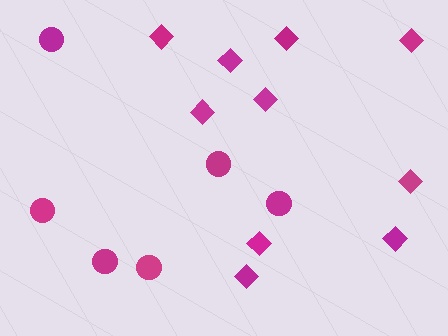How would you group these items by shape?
There are 2 groups: one group of circles (6) and one group of diamonds (10).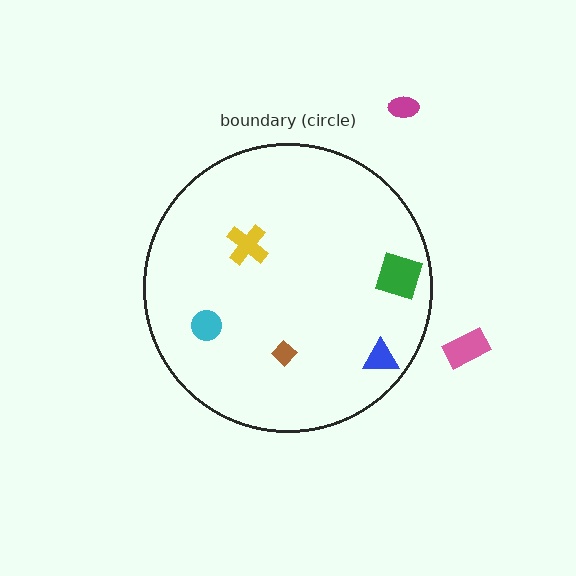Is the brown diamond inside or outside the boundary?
Inside.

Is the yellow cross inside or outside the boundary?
Inside.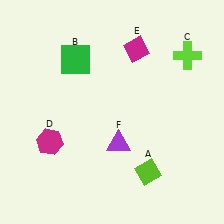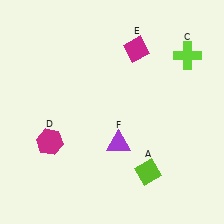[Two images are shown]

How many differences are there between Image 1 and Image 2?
There is 1 difference between the two images.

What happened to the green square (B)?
The green square (B) was removed in Image 2. It was in the top-left area of Image 1.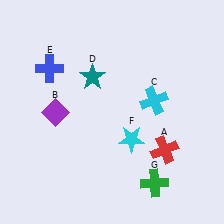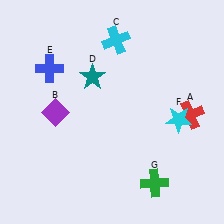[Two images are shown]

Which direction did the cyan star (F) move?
The cyan star (F) moved right.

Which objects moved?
The objects that moved are: the red cross (A), the cyan cross (C), the cyan star (F).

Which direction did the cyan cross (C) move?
The cyan cross (C) moved up.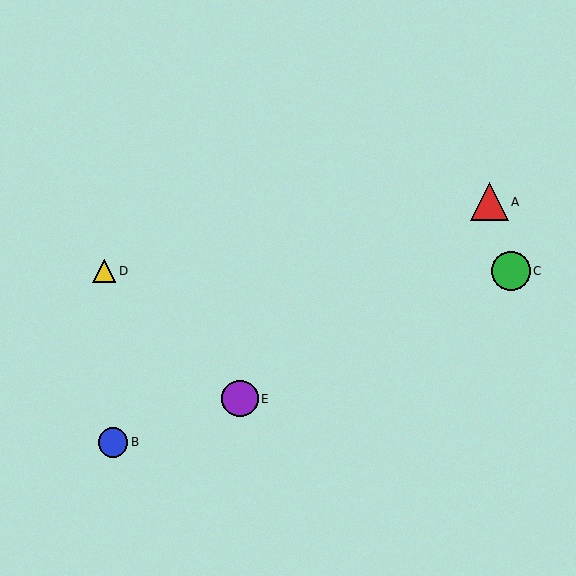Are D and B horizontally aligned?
No, D is at y≈271 and B is at y≈442.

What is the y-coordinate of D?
Object D is at y≈271.